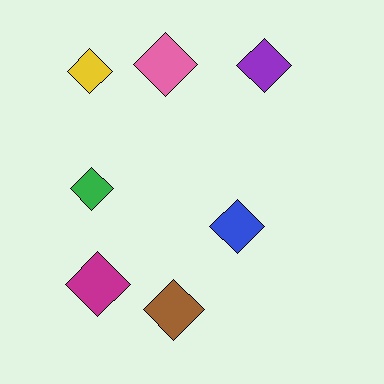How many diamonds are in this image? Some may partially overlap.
There are 7 diamonds.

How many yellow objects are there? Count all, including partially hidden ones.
There is 1 yellow object.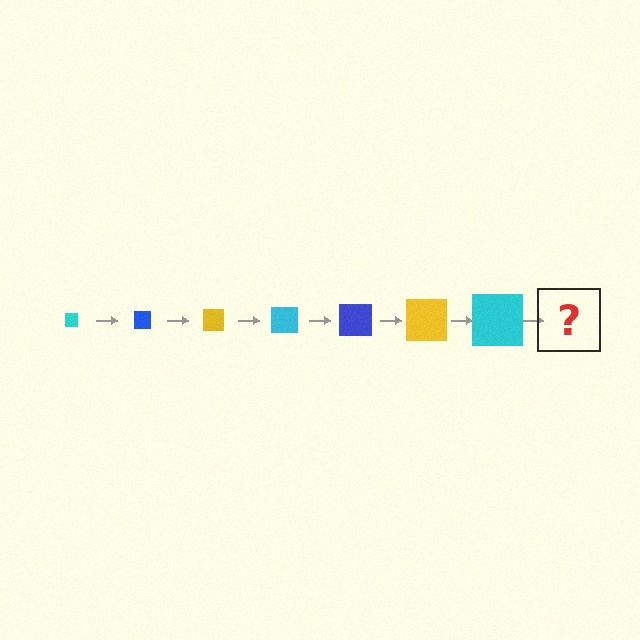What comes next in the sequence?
The next element should be a blue square, larger than the previous one.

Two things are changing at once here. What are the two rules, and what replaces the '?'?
The two rules are that the square grows larger each step and the color cycles through cyan, blue, and yellow. The '?' should be a blue square, larger than the previous one.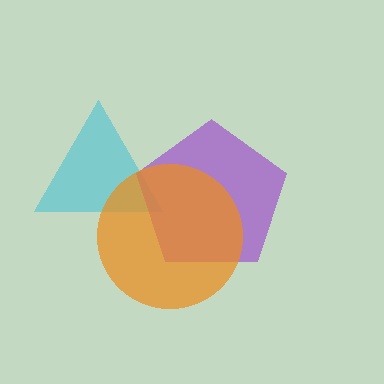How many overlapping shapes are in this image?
There are 3 overlapping shapes in the image.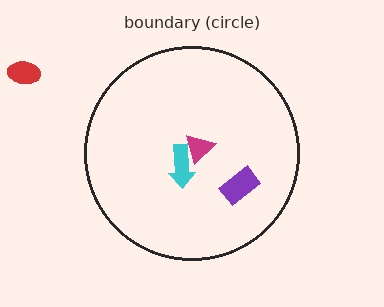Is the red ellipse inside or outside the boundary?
Outside.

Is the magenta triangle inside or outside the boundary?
Inside.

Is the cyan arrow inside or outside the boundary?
Inside.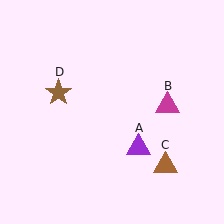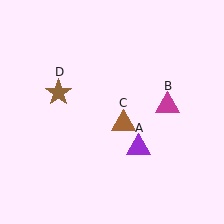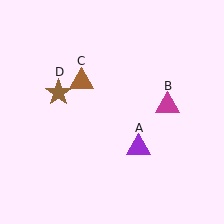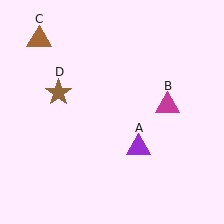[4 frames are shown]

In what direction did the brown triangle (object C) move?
The brown triangle (object C) moved up and to the left.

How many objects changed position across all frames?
1 object changed position: brown triangle (object C).